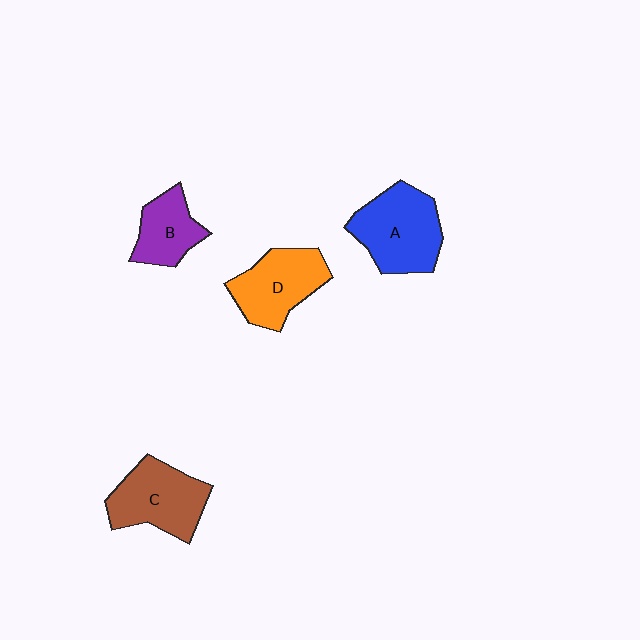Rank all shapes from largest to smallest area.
From largest to smallest: A (blue), C (brown), D (orange), B (purple).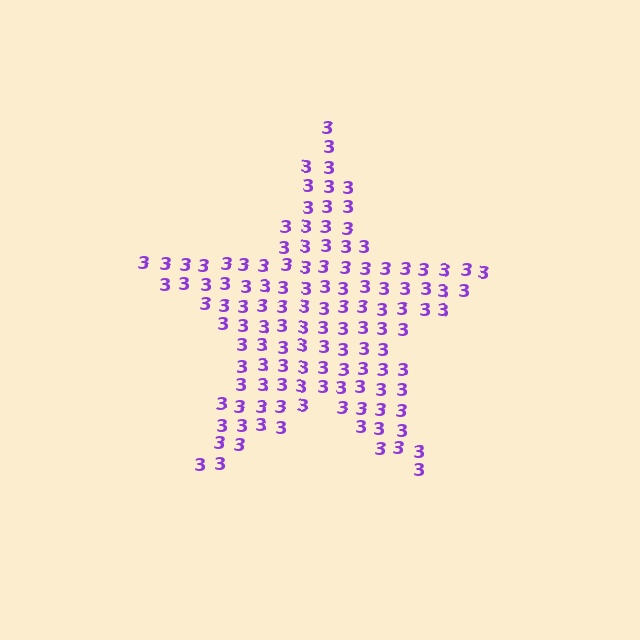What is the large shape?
The large shape is a star.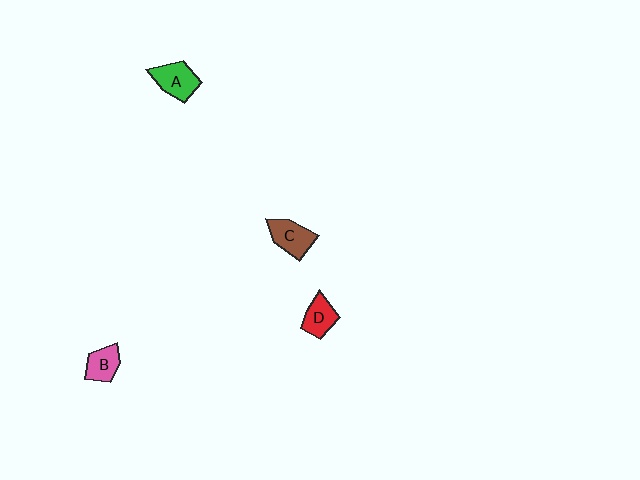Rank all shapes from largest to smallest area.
From largest to smallest: A (green), C (brown), D (red), B (pink).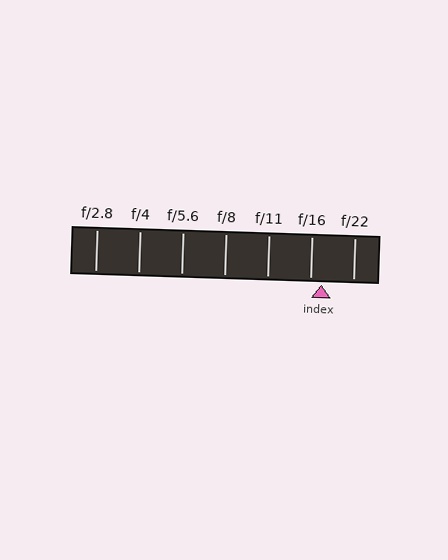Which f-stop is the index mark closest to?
The index mark is closest to f/16.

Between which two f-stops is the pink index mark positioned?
The index mark is between f/16 and f/22.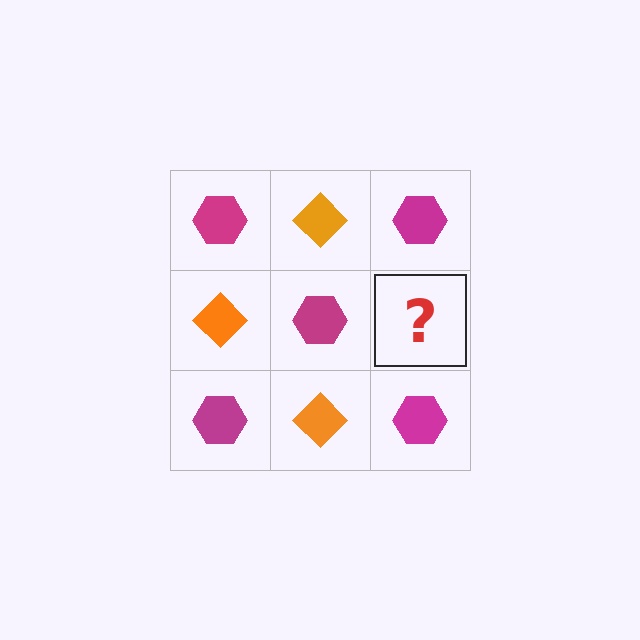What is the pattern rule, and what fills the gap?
The rule is that it alternates magenta hexagon and orange diamond in a checkerboard pattern. The gap should be filled with an orange diamond.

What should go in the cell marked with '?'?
The missing cell should contain an orange diamond.